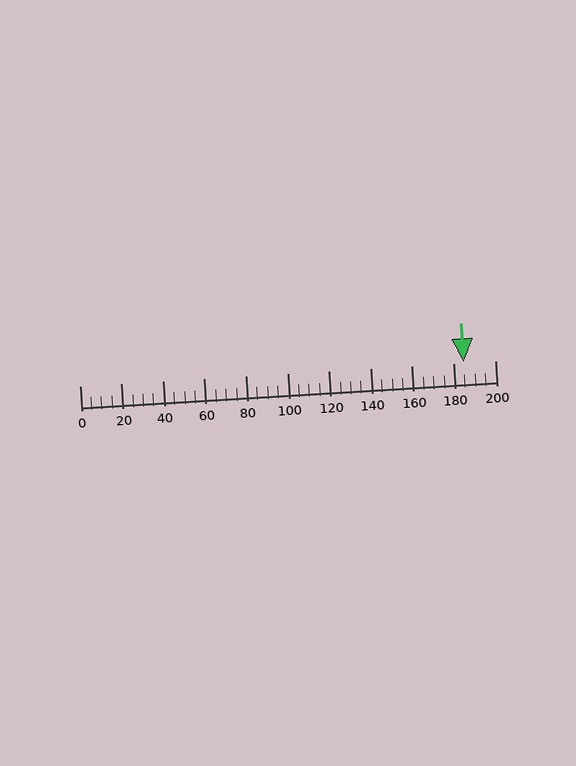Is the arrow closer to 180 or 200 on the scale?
The arrow is closer to 180.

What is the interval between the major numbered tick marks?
The major tick marks are spaced 20 units apart.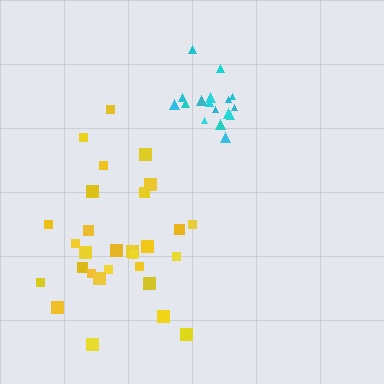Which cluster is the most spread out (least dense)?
Yellow.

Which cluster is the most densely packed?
Cyan.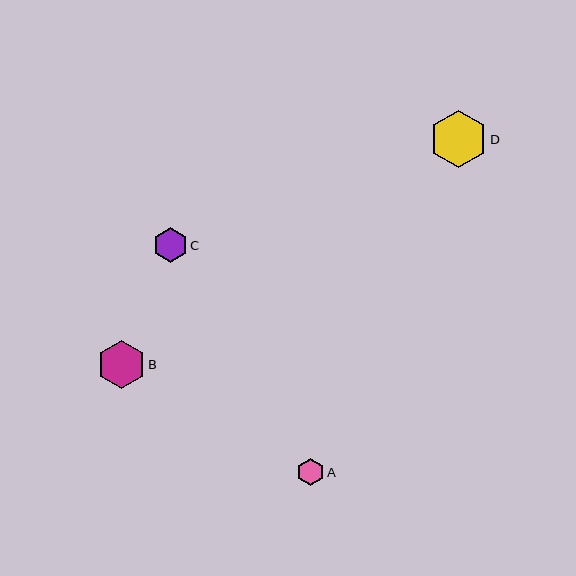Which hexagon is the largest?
Hexagon D is the largest with a size of approximately 57 pixels.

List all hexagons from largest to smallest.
From largest to smallest: D, B, C, A.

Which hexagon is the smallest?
Hexagon A is the smallest with a size of approximately 27 pixels.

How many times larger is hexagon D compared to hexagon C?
Hexagon D is approximately 1.7 times the size of hexagon C.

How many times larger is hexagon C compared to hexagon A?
Hexagon C is approximately 1.3 times the size of hexagon A.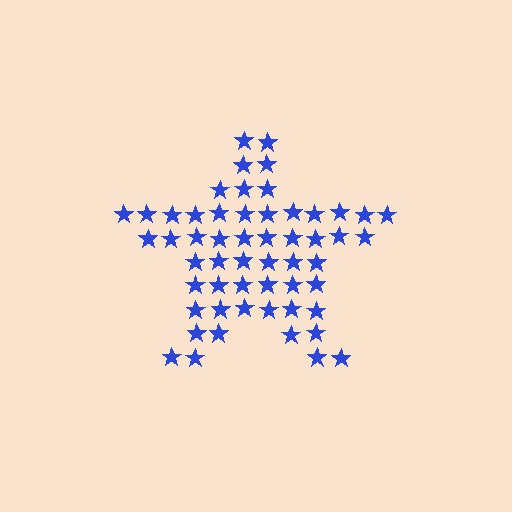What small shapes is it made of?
It is made of small stars.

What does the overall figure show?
The overall figure shows a star.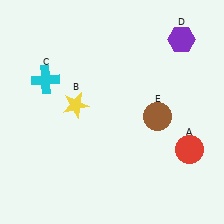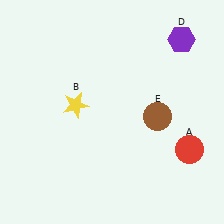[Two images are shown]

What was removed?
The cyan cross (C) was removed in Image 2.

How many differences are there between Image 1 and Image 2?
There is 1 difference between the two images.